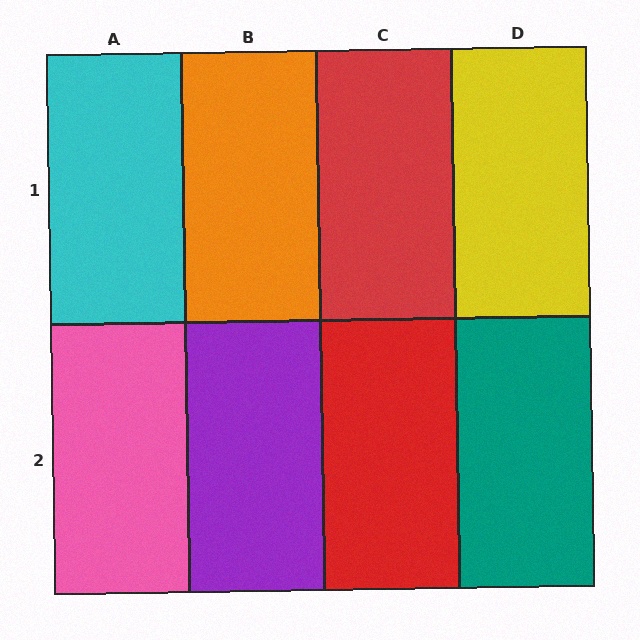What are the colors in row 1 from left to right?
Cyan, orange, red, yellow.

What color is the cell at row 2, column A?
Pink.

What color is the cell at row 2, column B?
Purple.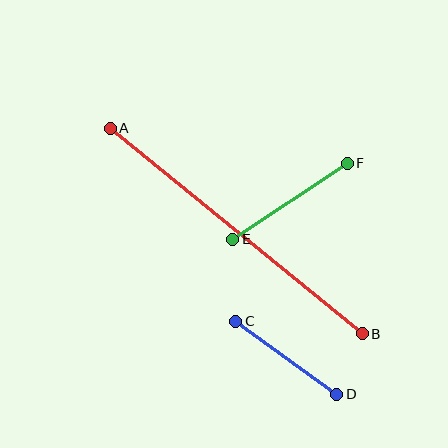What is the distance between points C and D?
The distance is approximately 125 pixels.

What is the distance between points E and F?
The distance is approximately 138 pixels.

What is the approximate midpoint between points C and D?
The midpoint is at approximately (286, 358) pixels.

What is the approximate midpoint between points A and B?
The midpoint is at approximately (236, 231) pixels.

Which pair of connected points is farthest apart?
Points A and B are farthest apart.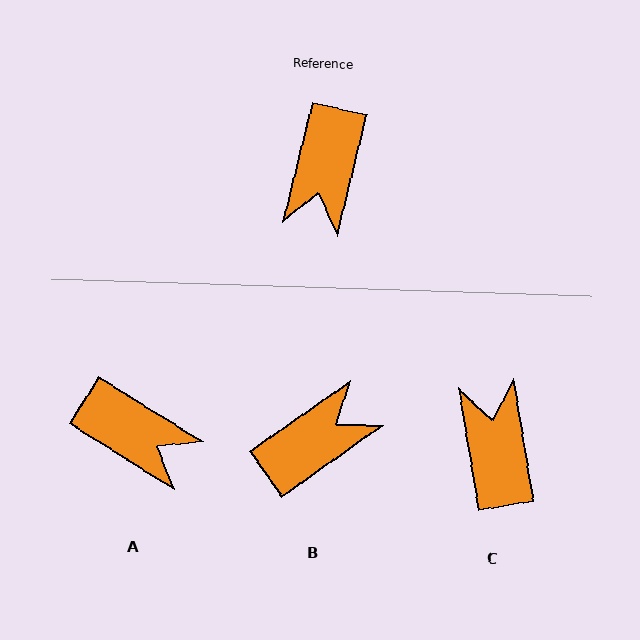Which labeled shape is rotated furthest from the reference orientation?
C, about 156 degrees away.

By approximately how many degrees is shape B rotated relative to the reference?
Approximately 139 degrees counter-clockwise.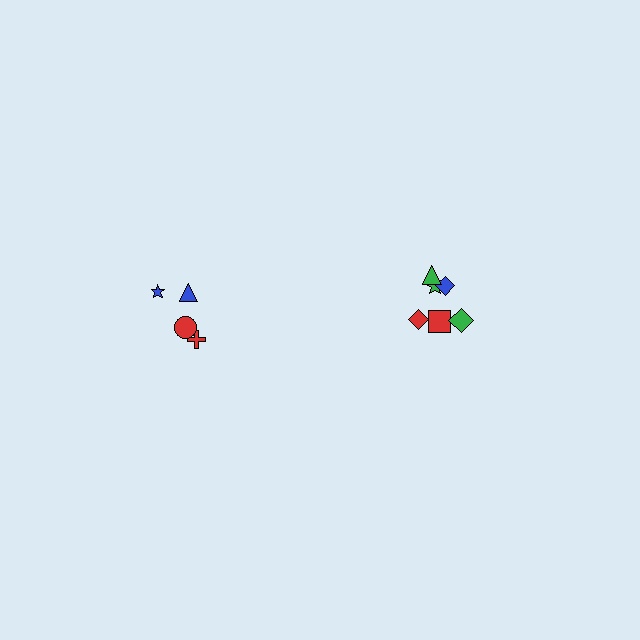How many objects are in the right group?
There are 6 objects.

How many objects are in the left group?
There are 4 objects.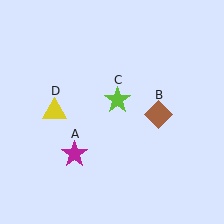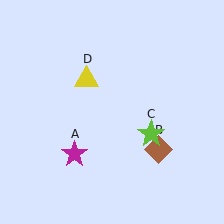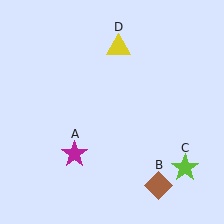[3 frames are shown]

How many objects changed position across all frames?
3 objects changed position: brown diamond (object B), lime star (object C), yellow triangle (object D).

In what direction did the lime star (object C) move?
The lime star (object C) moved down and to the right.